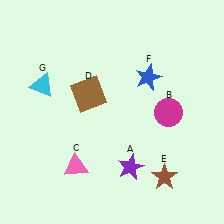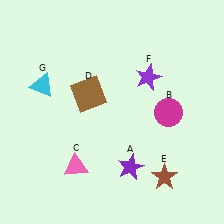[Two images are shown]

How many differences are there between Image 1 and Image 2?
There is 1 difference between the two images.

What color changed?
The star (F) changed from blue in Image 1 to purple in Image 2.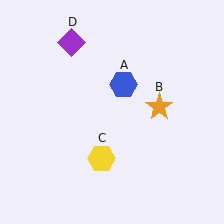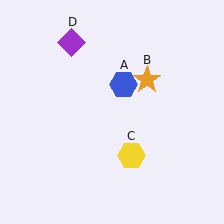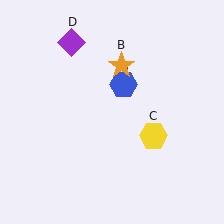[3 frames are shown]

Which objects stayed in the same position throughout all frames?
Blue hexagon (object A) and purple diamond (object D) remained stationary.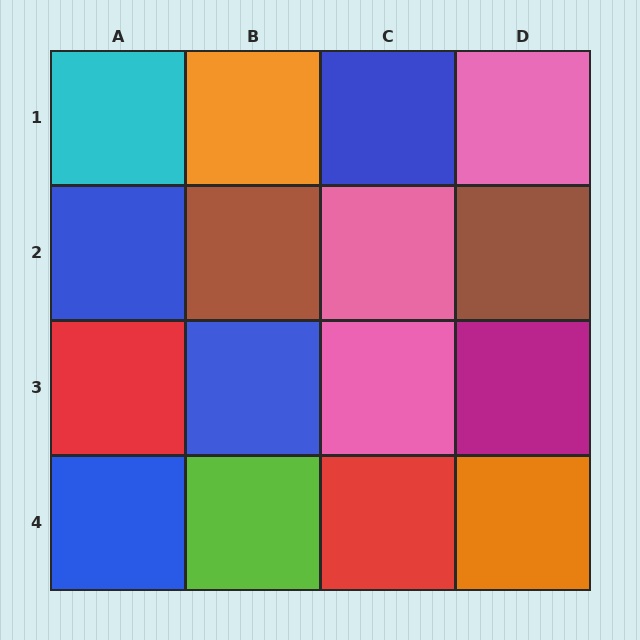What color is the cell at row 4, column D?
Orange.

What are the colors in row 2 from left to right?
Blue, brown, pink, brown.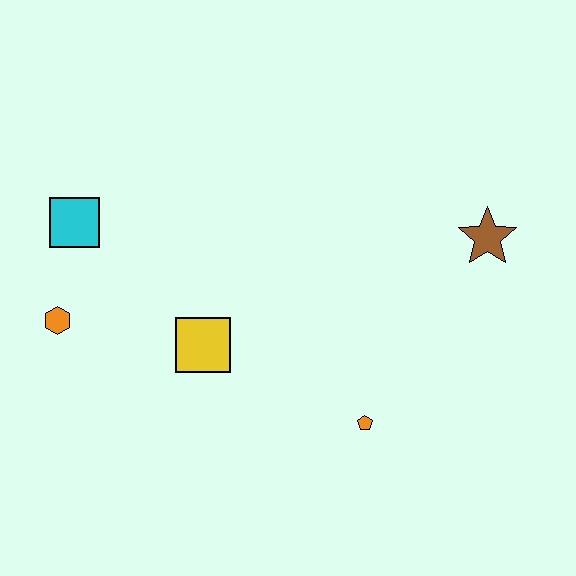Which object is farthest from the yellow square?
The brown star is farthest from the yellow square.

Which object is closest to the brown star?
The orange pentagon is closest to the brown star.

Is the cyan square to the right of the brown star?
No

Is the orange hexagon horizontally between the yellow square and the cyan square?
No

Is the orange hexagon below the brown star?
Yes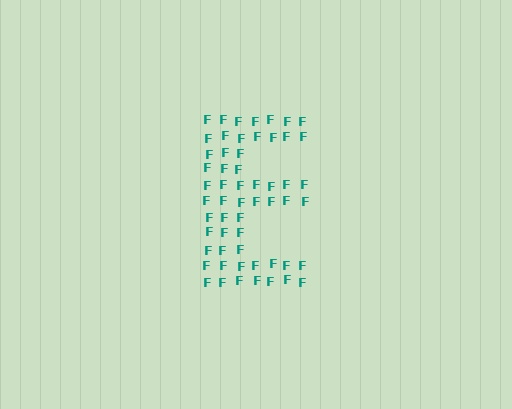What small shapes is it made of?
It is made of small letter F's.